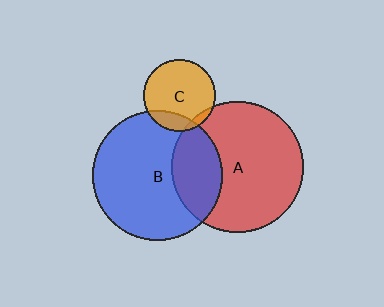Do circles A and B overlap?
Yes.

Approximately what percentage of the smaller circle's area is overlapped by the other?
Approximately 25%.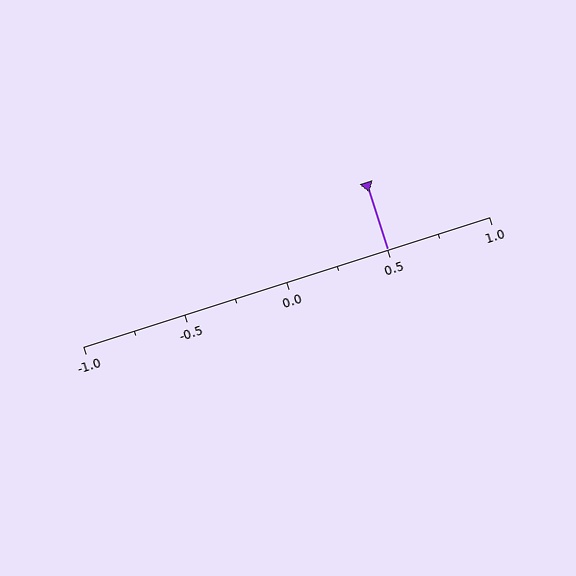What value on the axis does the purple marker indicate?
The marker indicates approximately 0.5.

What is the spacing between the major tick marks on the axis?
The major ticks are spaced 0.5 apart.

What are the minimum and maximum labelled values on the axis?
The axis runs from -1.0 to 1.0.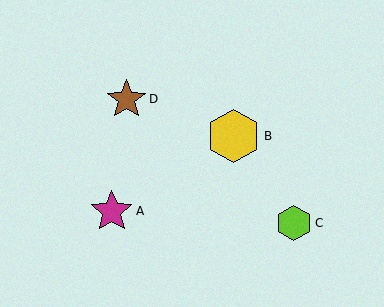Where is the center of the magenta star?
The center of the magenta star is at (112, 211).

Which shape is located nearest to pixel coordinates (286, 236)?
The lime hexagon (labeled C) at (294, 223) is nearest to that location.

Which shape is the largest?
The yellow hexagon (labeled B) is the largest.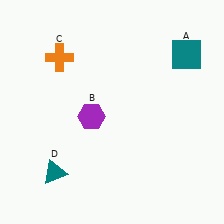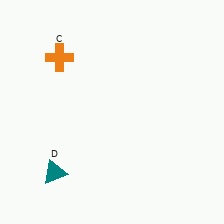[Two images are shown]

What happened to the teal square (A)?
The teal square (A) was removed in Image 2. It was in the top-right area of Image 1.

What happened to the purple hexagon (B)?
The purple hexagon (B) was removed in Image 2. It was in the bottom-left area of Image 1.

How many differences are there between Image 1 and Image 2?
There are 2 differences between the two images.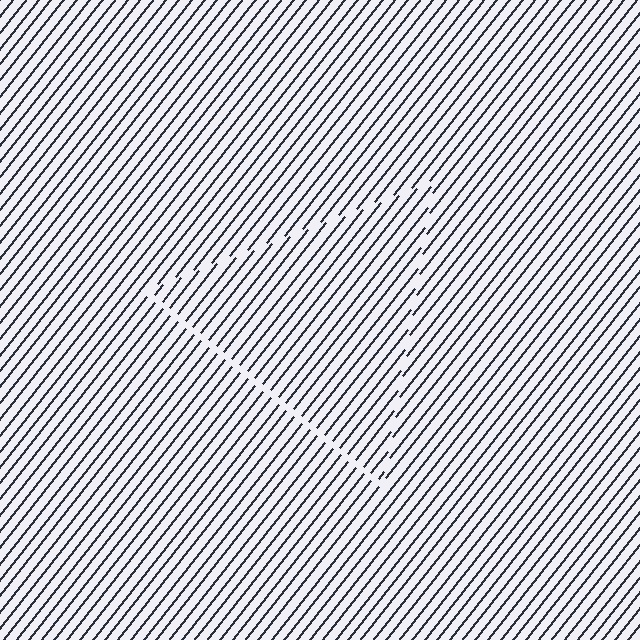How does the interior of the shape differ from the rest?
The interior of the shape contains the same grating, shifted by half a period — the contour is defined by the phase discontinuity where line-ends from the inner and outer gratings abut.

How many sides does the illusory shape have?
3 sides — the line-ends trace a triangle.